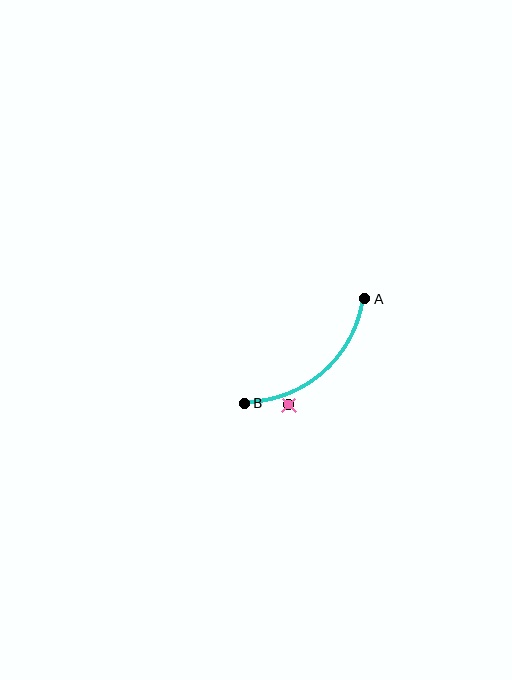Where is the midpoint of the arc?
The arc midpoint is the point on the curve farthest from the straight line joining A and B. It sits below and to the right of that line.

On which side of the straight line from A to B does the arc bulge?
The arc bulges below and to the right of the straight line connecting A and B.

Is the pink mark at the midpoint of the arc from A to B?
No — the pink mark does not lie on the arc at all. It sits slightly outside the curve.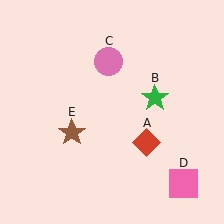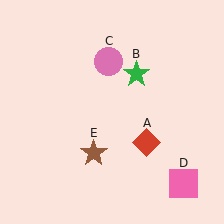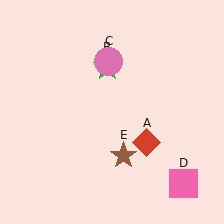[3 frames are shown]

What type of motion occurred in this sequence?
The green star (object B), brown star (object E) rotated counterclockwise around the center of the scene.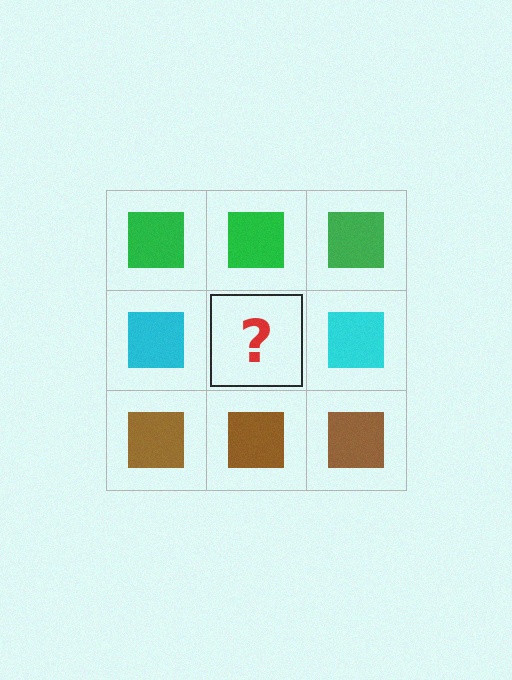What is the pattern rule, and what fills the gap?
The rule is that each row has a consistent color. The gap should be filled with a cyan square.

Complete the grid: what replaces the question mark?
The question mark should be replaced with a cyan square.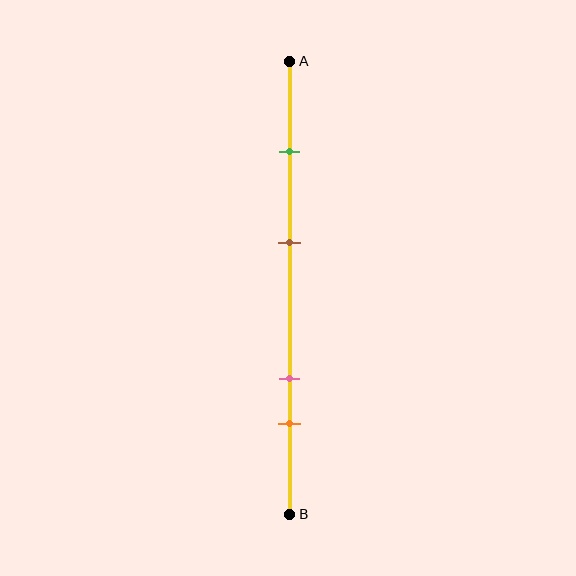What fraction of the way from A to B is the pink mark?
The pink mark is approximately 70% (0.7) of the way from A to B.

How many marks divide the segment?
There are 4 marks dividing the segment.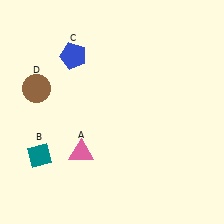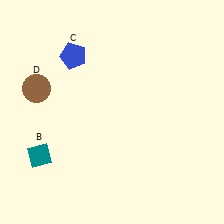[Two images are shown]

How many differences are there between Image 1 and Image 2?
There is 1 difference between the two images.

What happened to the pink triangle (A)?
The pink triangle (A) was removed in Image 2. It was in the bottom-left area of Image 1.